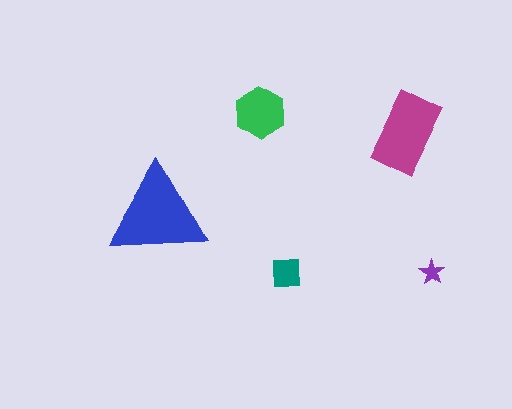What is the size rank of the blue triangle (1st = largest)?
1st.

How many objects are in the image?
There are 5 objects in the image.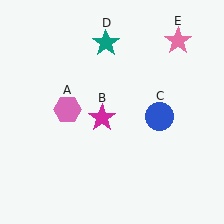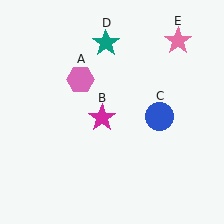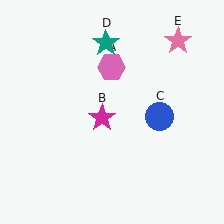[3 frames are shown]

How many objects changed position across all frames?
1 object changed position: pink hexagon (object A).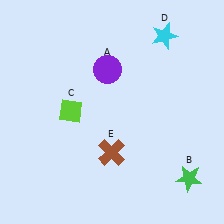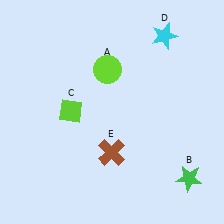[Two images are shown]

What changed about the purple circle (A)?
In Image 1, A is purple. In Image 2, it changed to lime.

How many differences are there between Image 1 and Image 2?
There is 1 difference between the two images.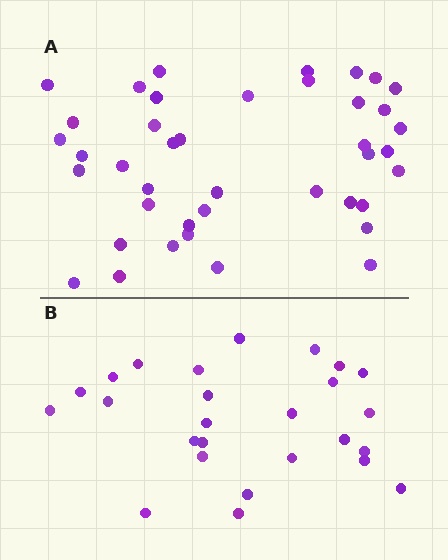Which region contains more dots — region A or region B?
Region A (the top region) has more dots.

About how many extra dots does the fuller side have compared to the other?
Region A has approximately 15 more dots than region B.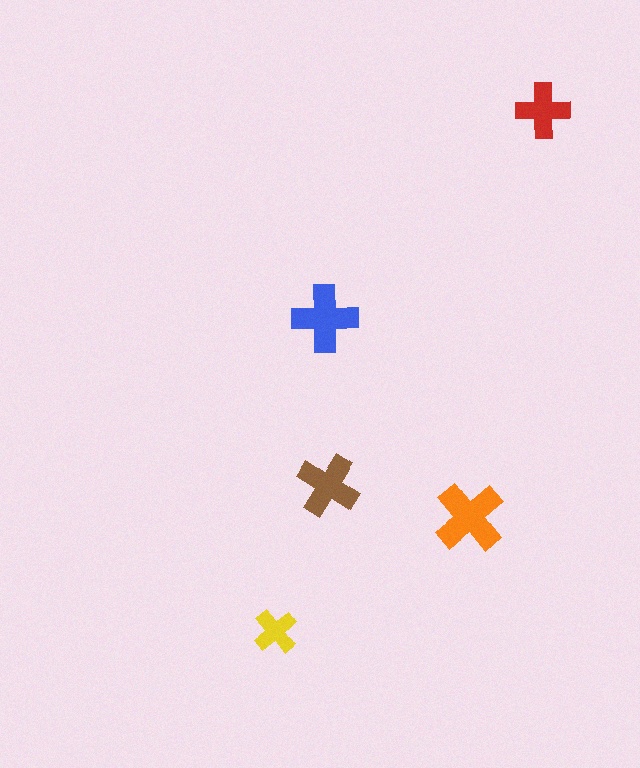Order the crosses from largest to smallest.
the orange one, the blue one, the brown one, the red one, the yellow one.